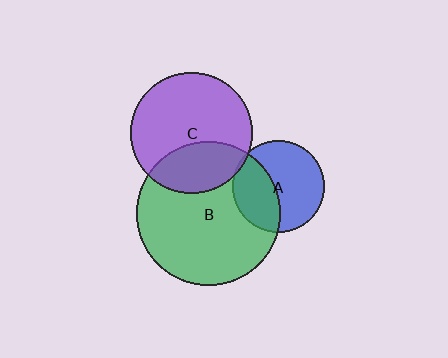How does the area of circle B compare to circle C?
Approximately 1.4 times.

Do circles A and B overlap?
Yes.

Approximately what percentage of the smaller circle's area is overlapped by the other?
Approximately 40%.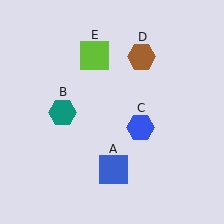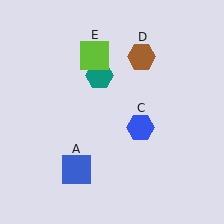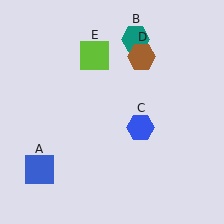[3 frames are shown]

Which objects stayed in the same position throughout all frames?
Blue hexagon (object C) and brown hexagon (object D) and lime square (object E) remained stationary.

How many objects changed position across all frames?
2 objects changed position: blue square (object A), teal hexagon (object B).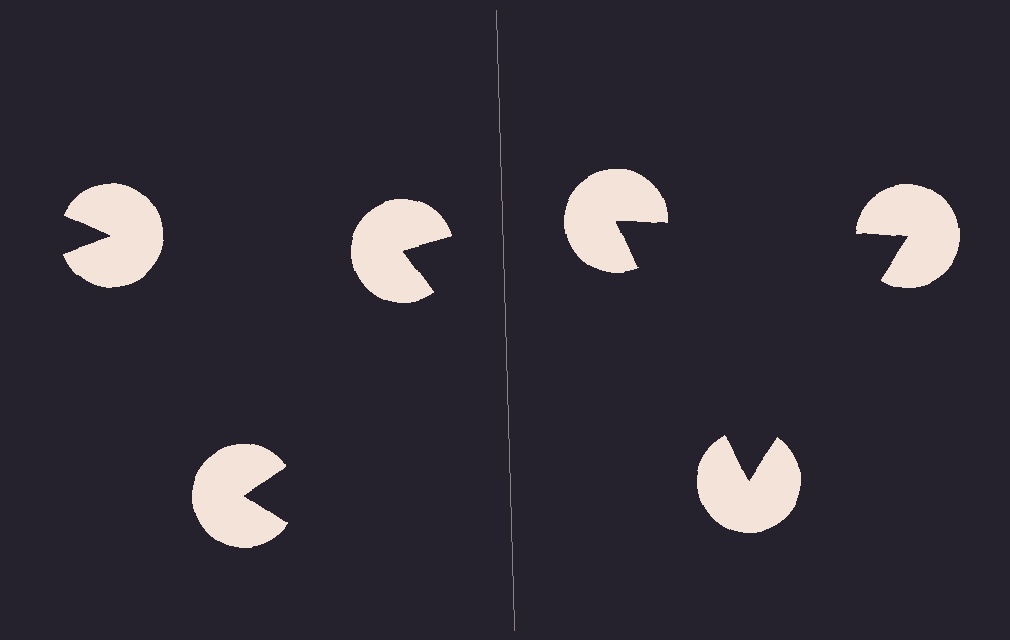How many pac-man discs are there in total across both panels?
6 — 3 on each side.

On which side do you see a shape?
An illusory triangle appears on the right side. On the left side the wedge cuts are rotated, so no coherent shape forms.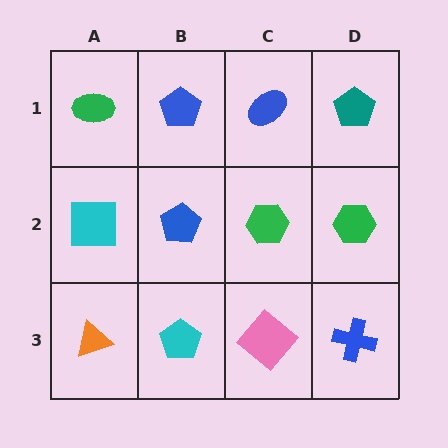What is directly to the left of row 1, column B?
A green ellipse.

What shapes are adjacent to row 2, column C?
A blue ellipse (row 1, column C), a pink diamond (row 3, column C), a blue pentagon (row 2, column B), a green hexagon (row 2, column D).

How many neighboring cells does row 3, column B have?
3.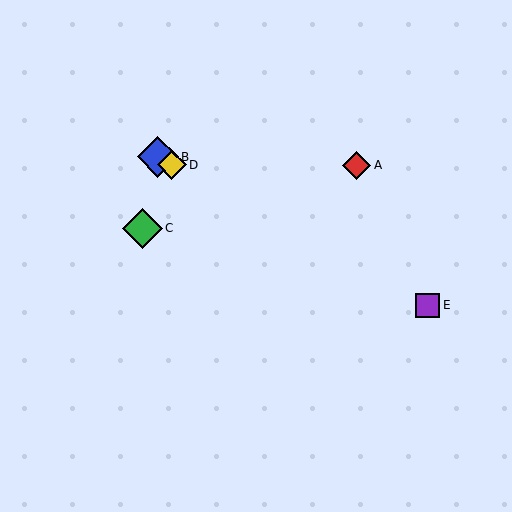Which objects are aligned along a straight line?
Objects B, D, E are aligned along a straight line.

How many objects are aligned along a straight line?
3 objects (B, D, E) are aligned along a straight line.